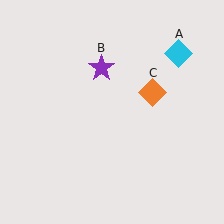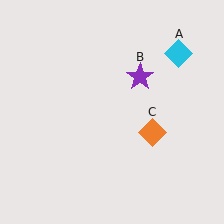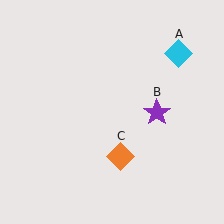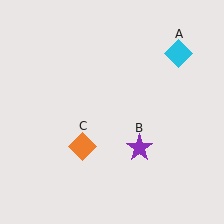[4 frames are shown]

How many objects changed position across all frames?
2 objects changed position: purple star (object B), orange diamond (object C).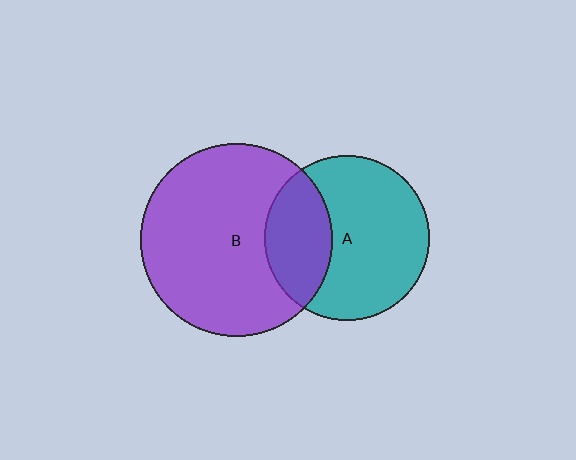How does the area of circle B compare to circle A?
Approximately 1.4 times.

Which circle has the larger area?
Circle B (purple).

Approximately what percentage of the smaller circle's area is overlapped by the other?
Approximately 30%.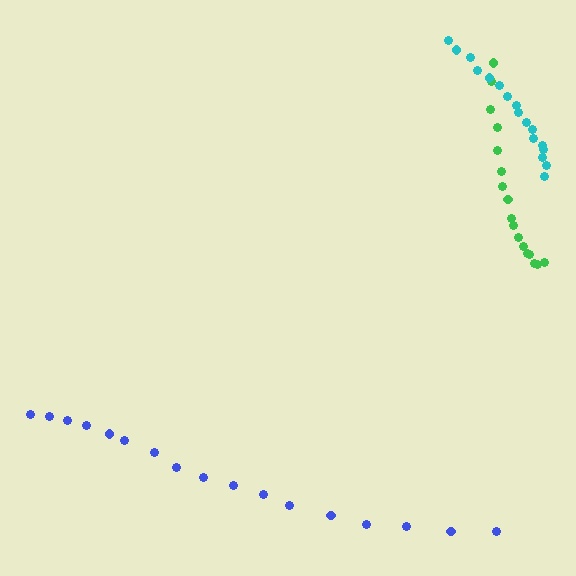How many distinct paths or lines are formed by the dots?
There are 3 distinct paths.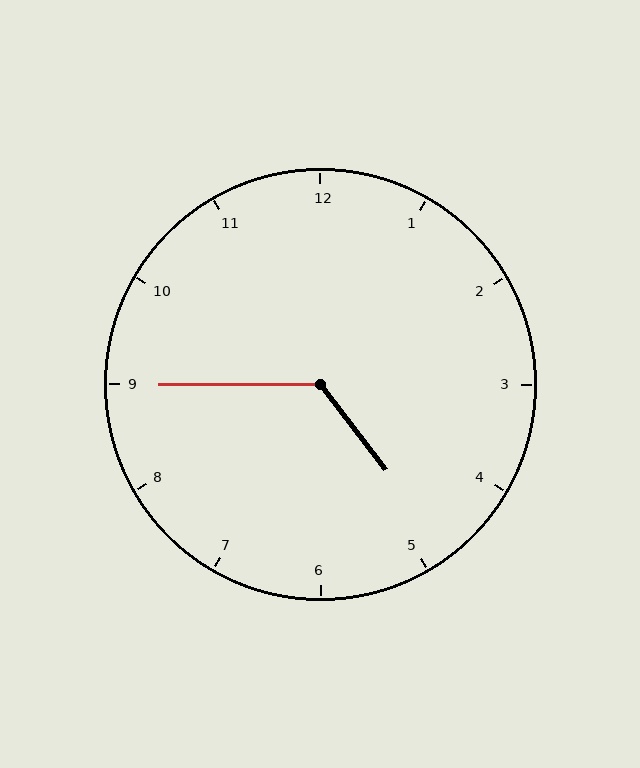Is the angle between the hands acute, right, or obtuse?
It is obtuse.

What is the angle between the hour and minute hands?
Approximately 128 degrees.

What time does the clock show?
4:45.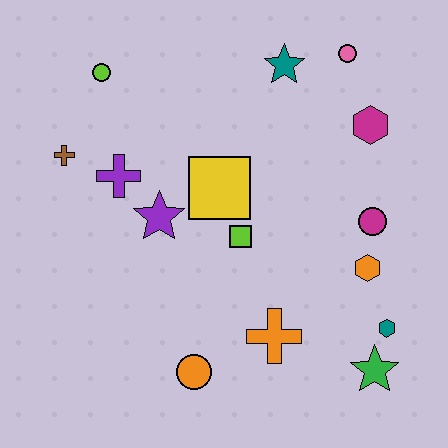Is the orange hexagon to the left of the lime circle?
No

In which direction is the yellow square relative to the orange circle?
The yellow square is above the orange circle.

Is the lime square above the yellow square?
No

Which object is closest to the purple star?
The purple cross is closest to the purple star.